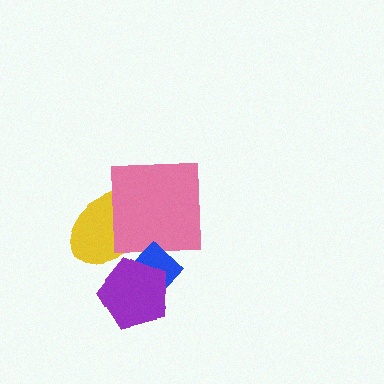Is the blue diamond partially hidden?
Yes, it is partially covered by another shape.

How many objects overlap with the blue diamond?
3 objects overlap with the blue diamond.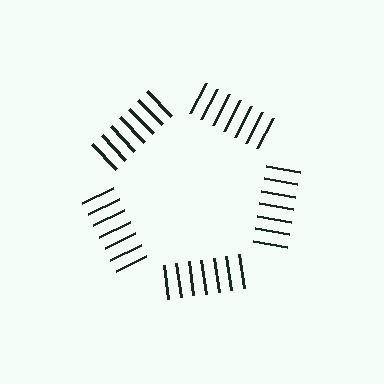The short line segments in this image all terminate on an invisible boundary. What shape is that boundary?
An illusory pentagon — the line segments terminate on its edges but no continuous stroke is drawn.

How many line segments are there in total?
35 — 7 along each of the 5 edges.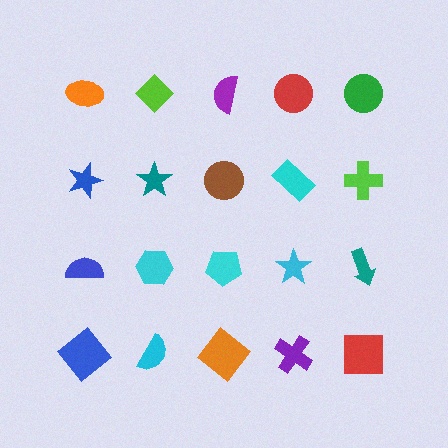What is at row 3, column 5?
A teal arrow.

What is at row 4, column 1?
A blue diamond.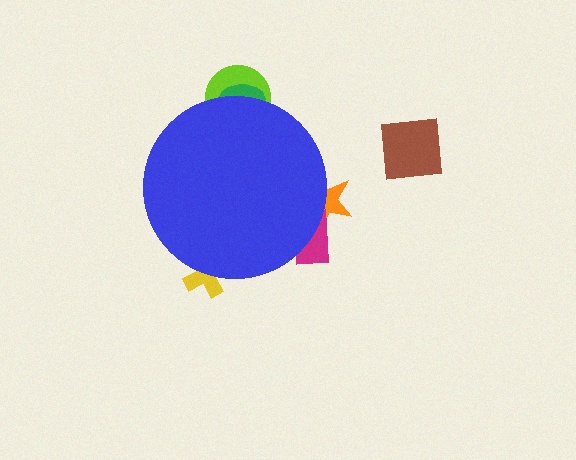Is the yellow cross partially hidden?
Yes, the yellow cross is partially hidden behind the blue circle.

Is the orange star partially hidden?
Yes, the orange star is partially hidden behind the blue circle.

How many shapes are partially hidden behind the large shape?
5 shapes are partially hidden.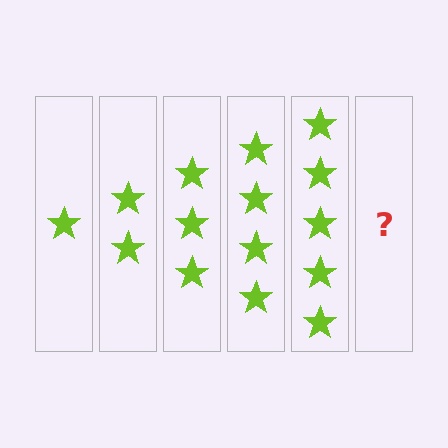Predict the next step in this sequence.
The next step is 6 stars.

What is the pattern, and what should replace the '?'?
The pattern is that each step adds one more star. The '?' should be 6 stars.